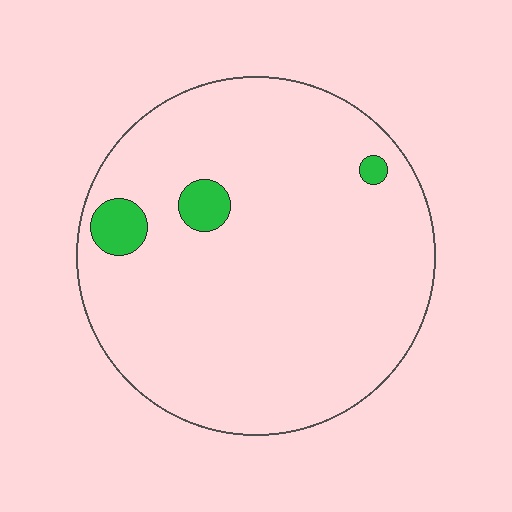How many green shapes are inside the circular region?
3.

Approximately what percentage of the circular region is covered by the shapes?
Approximately 5%.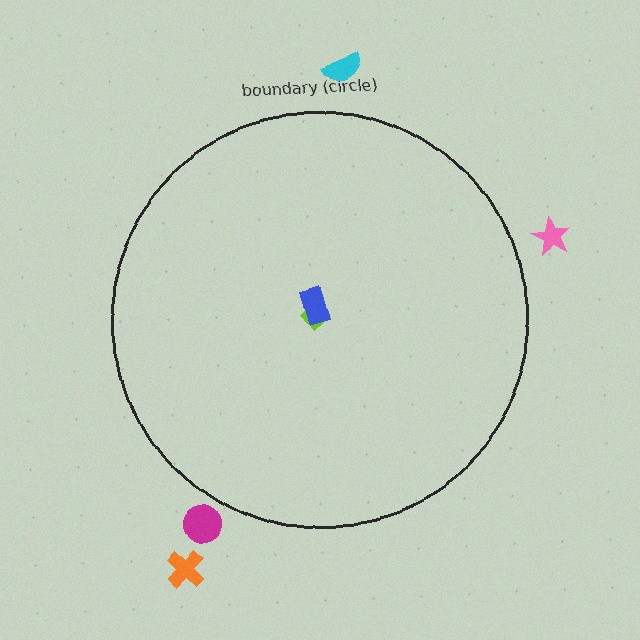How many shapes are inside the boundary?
2 inside, 4 outside.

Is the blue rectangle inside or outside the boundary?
Inside.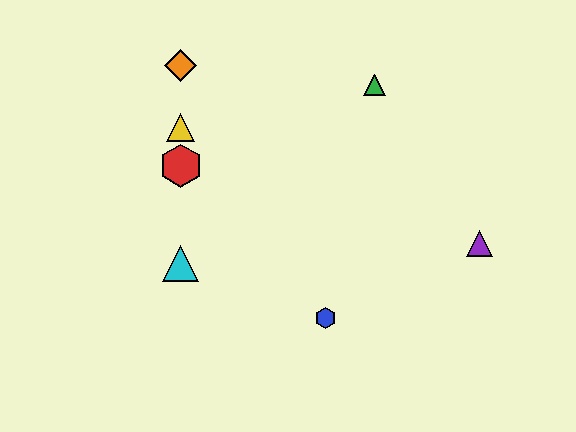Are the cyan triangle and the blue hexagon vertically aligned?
No, the cyan triangle is at x≈181 and the blue hexagon is at x≈326.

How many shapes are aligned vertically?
4 shapes (the red hexagon, the yellow triangle, the orange diamond, the cyan triangle) are aligned vertically.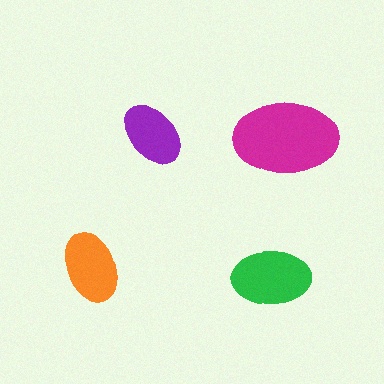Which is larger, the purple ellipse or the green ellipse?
The green one.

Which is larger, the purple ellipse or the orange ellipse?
The orange one.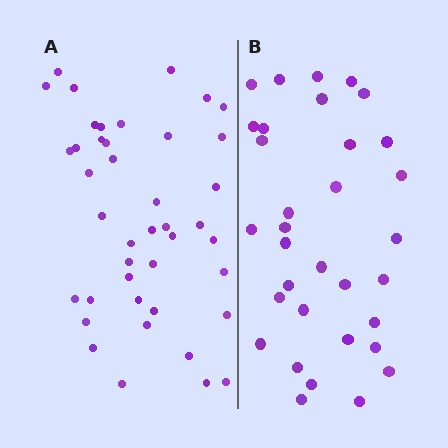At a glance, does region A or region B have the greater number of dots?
Region A (the left region) has more dots.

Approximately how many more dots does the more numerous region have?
Region A has roughly 8 or so more dots than region B.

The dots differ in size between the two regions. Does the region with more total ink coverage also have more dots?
No. Region B has more total ink coverage because its dots are larger, but region A actually contains more individual dots. Total area can be misleading — the number of items is what matters here.